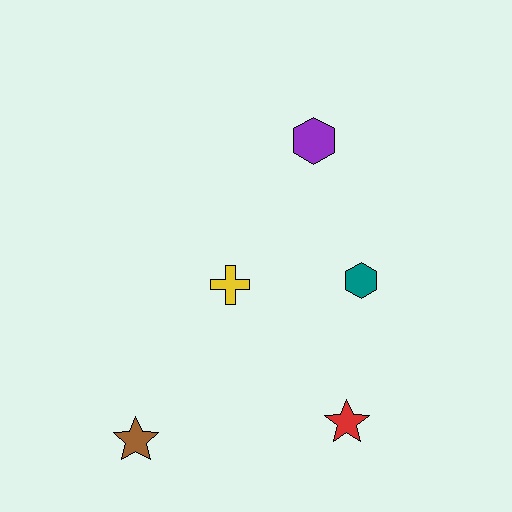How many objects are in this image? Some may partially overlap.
There are 5 objects.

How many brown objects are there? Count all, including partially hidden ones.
There is 1 brown object.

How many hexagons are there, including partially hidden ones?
There are 2 hexagons.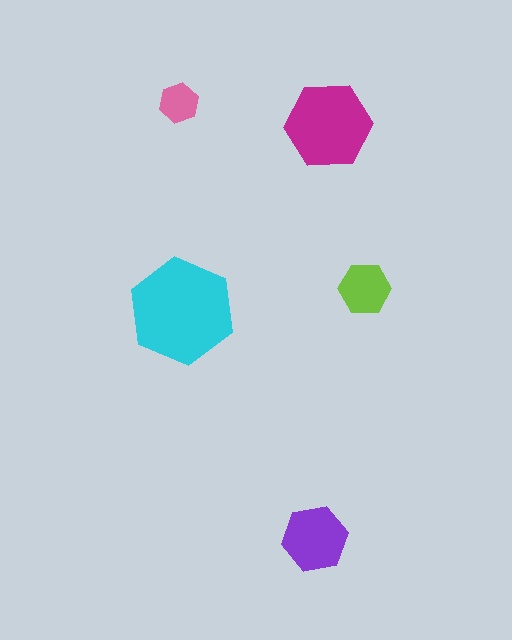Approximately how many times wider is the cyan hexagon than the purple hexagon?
About 1.5 times wider.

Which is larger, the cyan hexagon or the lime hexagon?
The cyan one.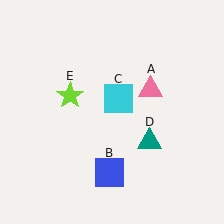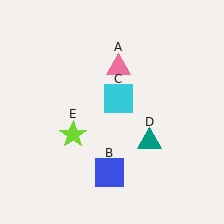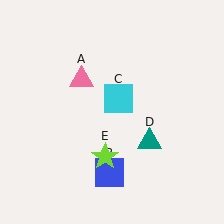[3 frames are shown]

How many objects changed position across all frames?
2 objects changed position: pink triangle (object A), lime star (object E).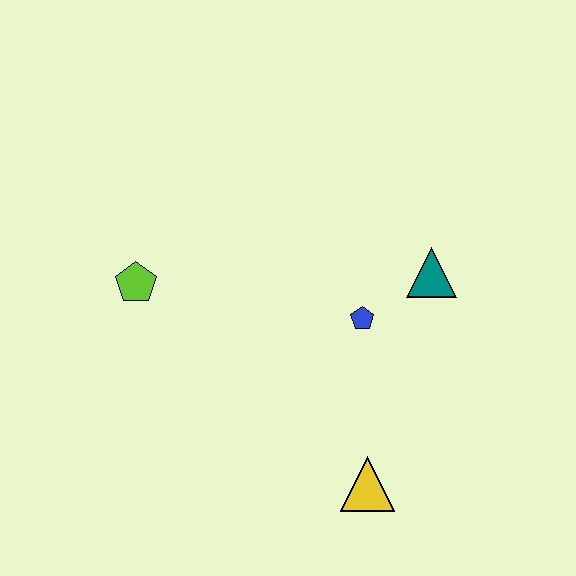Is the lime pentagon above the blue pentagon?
Yes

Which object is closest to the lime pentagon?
The blue pentagon is closest to the lime pentagon.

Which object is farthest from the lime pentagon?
The yellow triangle is farthest from the lime pentagon.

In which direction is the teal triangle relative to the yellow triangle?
The teal triangle is above the yellow triangle.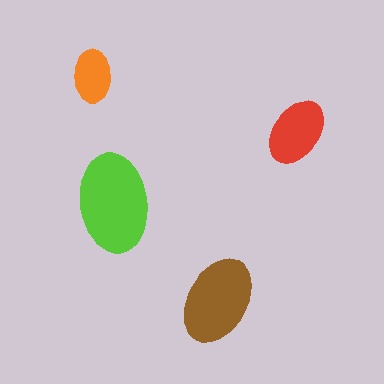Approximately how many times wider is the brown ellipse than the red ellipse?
About 1.5 times wider.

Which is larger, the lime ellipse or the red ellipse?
The lime one.